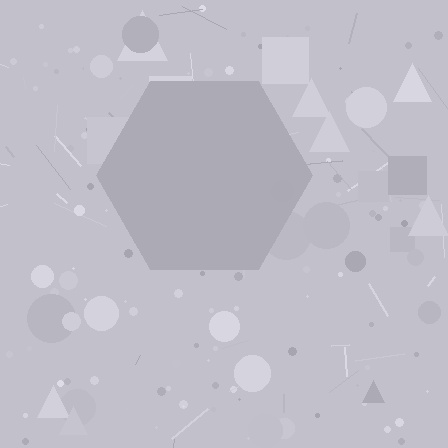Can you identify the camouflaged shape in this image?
The camouflaged shape is a hexagon.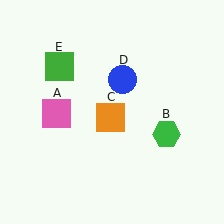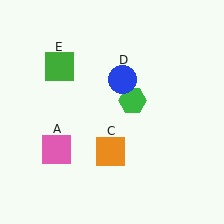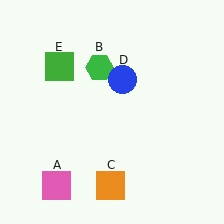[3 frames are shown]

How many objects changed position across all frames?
3 objects changed position: pink square (object A), green hexagon (object B), orange square (object C).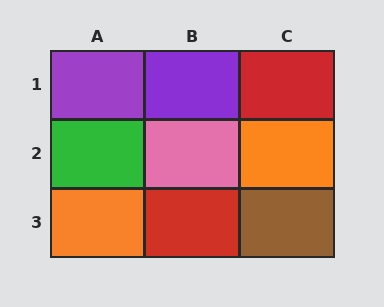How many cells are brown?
1 cell is brown.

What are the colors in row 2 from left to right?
Green, pink, orange.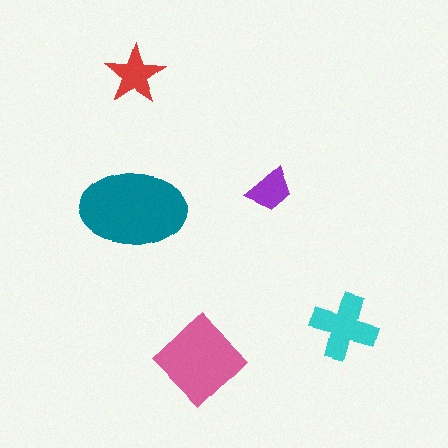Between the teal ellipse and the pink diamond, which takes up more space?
The teal ellipse.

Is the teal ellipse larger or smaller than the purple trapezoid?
Larger.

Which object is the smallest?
The purple trapezoid.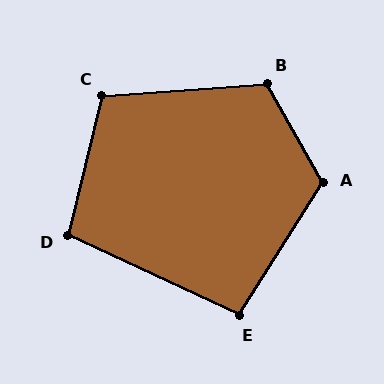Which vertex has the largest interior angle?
A, at approximately 118 degrees.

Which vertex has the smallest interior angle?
E, at approximately 98 degrees.